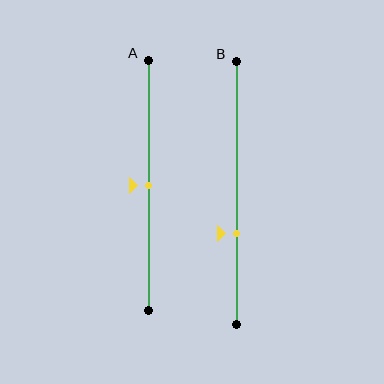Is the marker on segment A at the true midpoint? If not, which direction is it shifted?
Yes, the marker on segment A is at the true midpoint.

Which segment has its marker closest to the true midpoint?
Segment A has its marker closest to the true midpoint.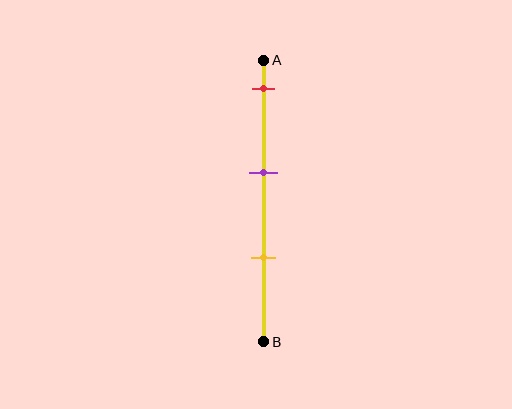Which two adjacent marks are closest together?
The purple and yellow marks are the closest adjacent pair.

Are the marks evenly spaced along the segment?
Yes, the marks are approximately evenly spaced.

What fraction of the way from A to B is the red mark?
The red mark is approximately 10% (0.1) of the way from A to B.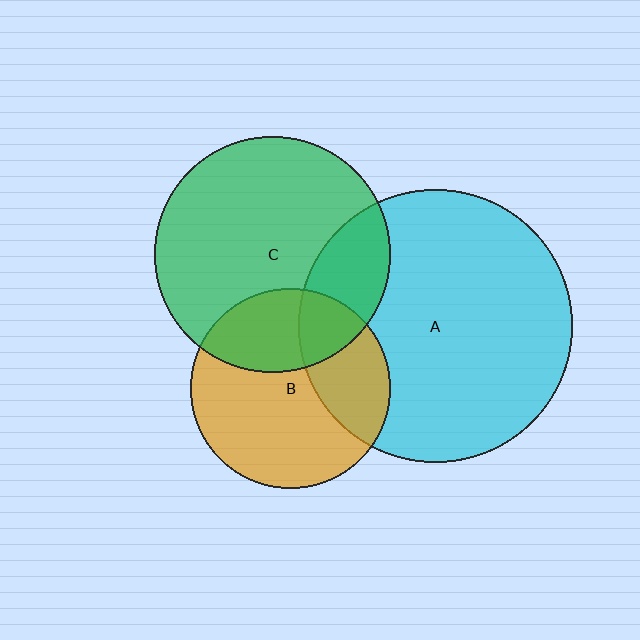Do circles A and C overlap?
Yes.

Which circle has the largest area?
Circle A (cyan).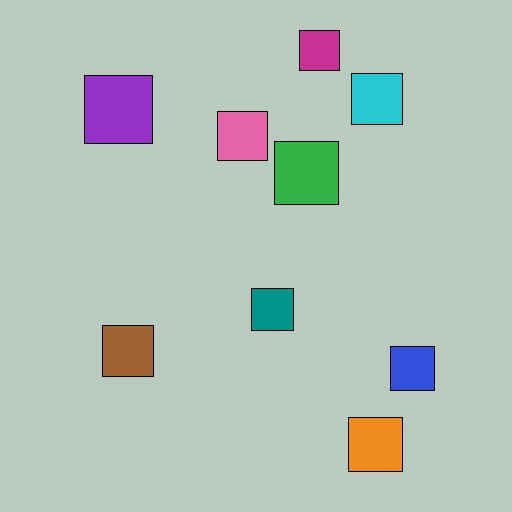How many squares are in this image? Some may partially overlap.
There are 9 squares.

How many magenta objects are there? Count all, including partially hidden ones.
There is 1 magenta object.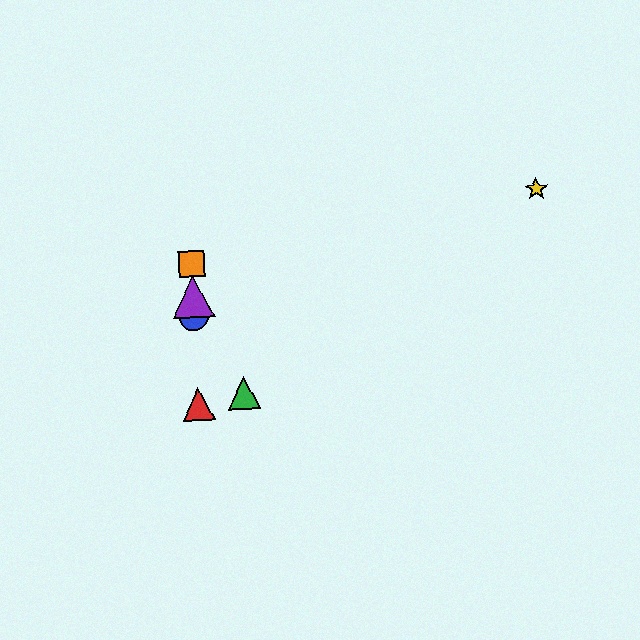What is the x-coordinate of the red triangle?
The red triangle is at x≈198.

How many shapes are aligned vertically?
4 shapes (the red triangle, the blue circle, the purple triangle, the orange square) are aligned vertically.